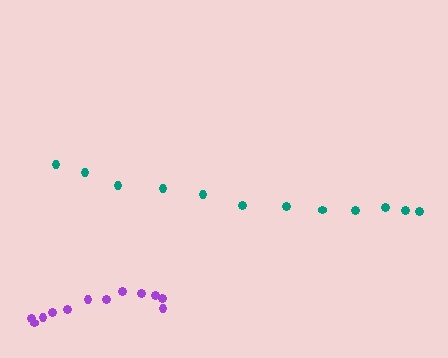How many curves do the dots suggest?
There are 2 distinct paths.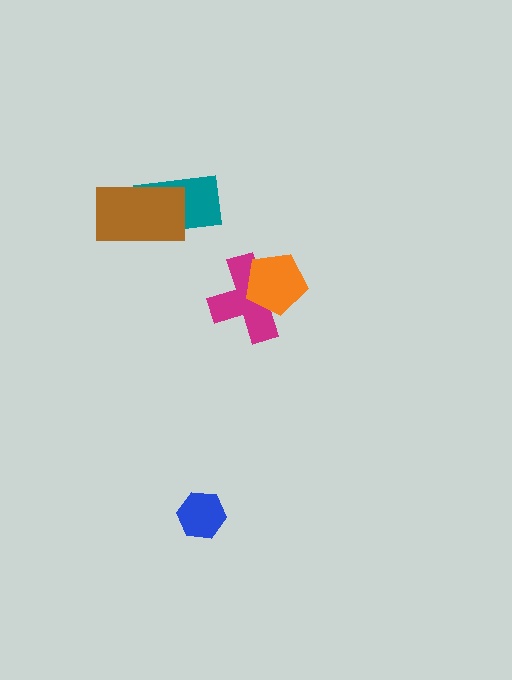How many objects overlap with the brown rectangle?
1 object overlaps with the brown rectangle.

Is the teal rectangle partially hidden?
Yes, it is partially covered by another shape.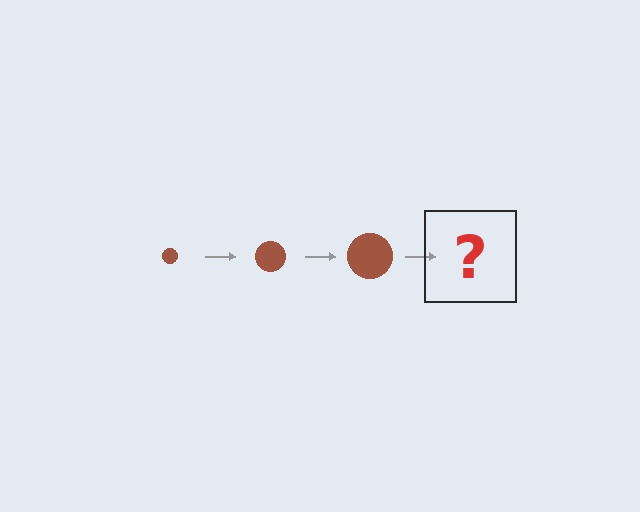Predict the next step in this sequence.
The next step is a brown circle, larger than the previous one.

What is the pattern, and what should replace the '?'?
The pattern is that the circle gets progressively larger each step. The '?' should be a brown circle, larger than the previous one.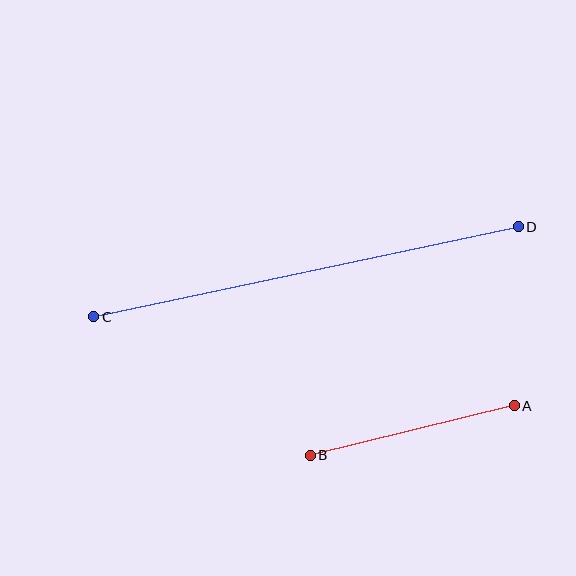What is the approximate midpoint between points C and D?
The midpoint is at approximately (306, 272) pixels.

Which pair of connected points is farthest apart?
Points C and D are farthest apart.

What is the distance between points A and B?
The distance is approximately 210 pixels.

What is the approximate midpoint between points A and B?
The midpoint is at approximately (412, 430) pixels.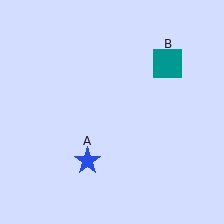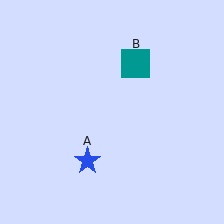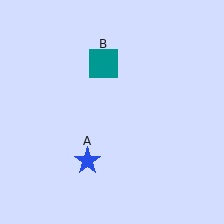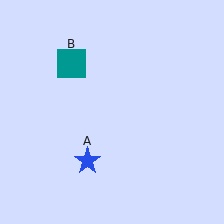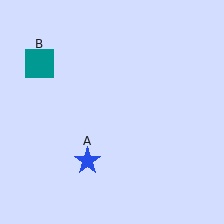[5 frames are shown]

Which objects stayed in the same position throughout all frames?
Blue star (object A) remained stationary.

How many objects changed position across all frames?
1 object changed position: teal square (object B).